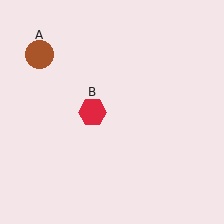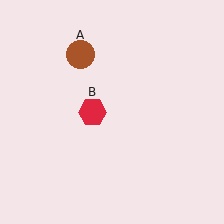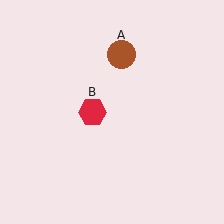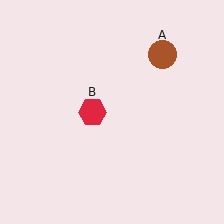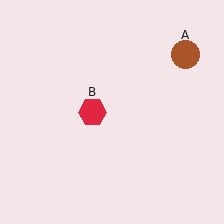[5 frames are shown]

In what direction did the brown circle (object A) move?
The brown circle (object A) moved right.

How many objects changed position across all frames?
1 object changed position: brown circle (object A).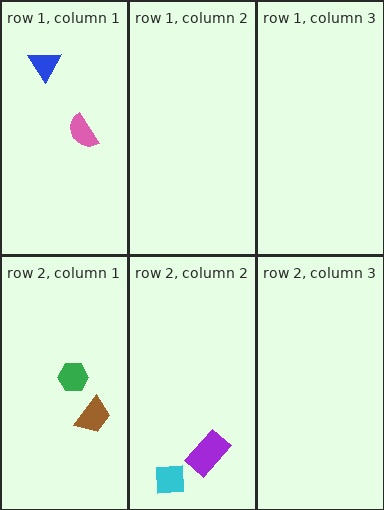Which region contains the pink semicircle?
The row 1, column 1 region.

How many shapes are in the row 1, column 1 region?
2.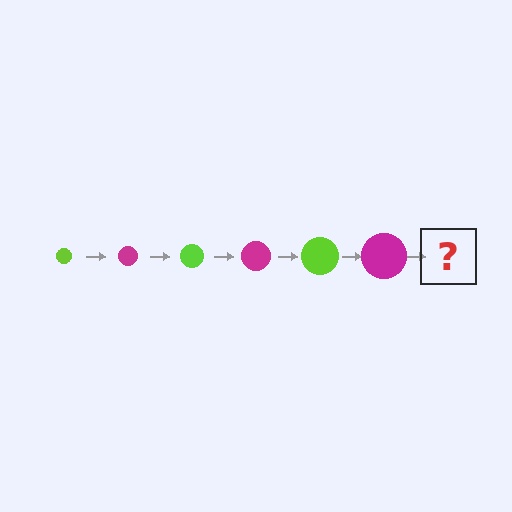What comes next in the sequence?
The next element should be a lime circle, larger than the previous one.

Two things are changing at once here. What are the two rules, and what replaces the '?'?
The two rules are that the circle grows larger each step and the color cycles through lime and magenta. The '?' should be a lime circle, larger than the previous one.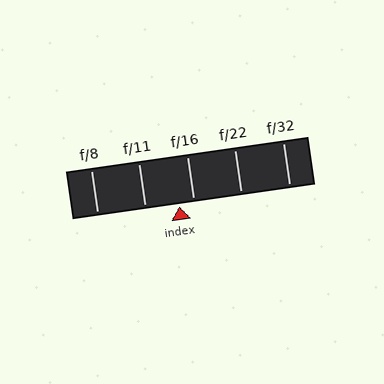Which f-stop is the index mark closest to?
The index mark is closest to f/16.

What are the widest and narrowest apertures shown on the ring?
The widest aperture shown is f/8 and the narrowest is f/32.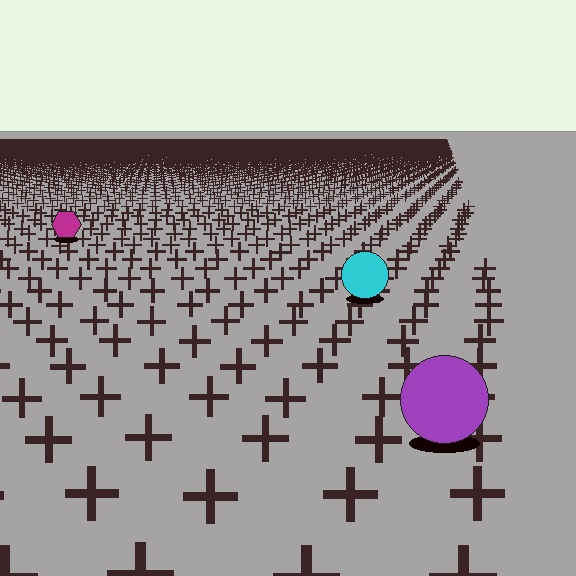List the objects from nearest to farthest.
From nearest to farthest: the purple circle, the cyan circle, the magenta hexagon.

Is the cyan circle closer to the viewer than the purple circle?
No. The purple circle is closer — you can tell from the texture gradient: the ground texture is coarser near it.